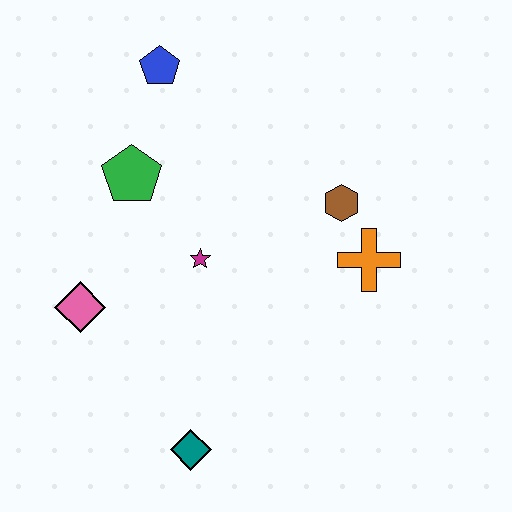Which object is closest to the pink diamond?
The magenta star is closest to the pink diamond.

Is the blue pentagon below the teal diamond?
No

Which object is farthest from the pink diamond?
The orange cross is farthest from the pink diamond.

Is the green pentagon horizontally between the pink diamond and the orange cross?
Yes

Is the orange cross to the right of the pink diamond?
Yes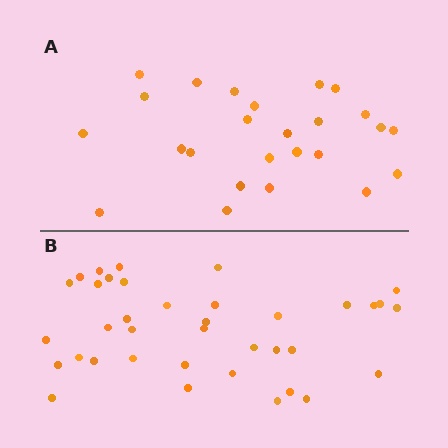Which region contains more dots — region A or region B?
Region B (the bottom region) has more dots.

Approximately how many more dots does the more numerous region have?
Region B has roughly 12 or so more dots than region A.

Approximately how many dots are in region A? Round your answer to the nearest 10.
About 20 dots. (The exact count is 25, which rounds to 20.)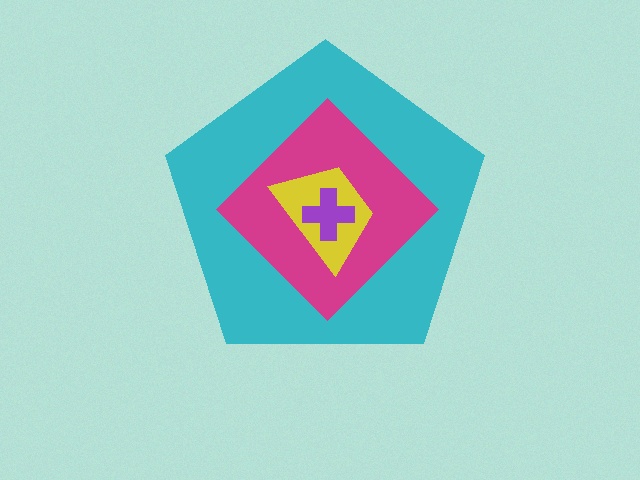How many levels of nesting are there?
4.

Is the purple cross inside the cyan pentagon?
Yes.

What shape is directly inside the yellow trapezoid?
The purple cross.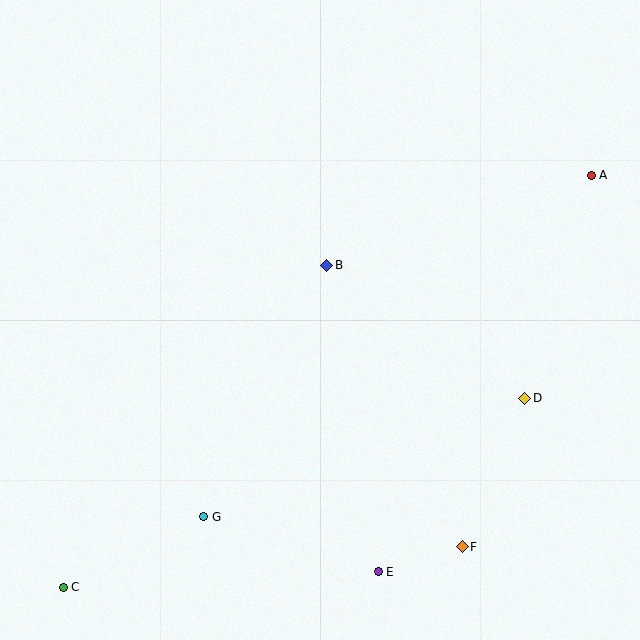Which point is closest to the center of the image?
Point B at (327, 265) is closest to the center.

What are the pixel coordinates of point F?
Point F is at (462, 547).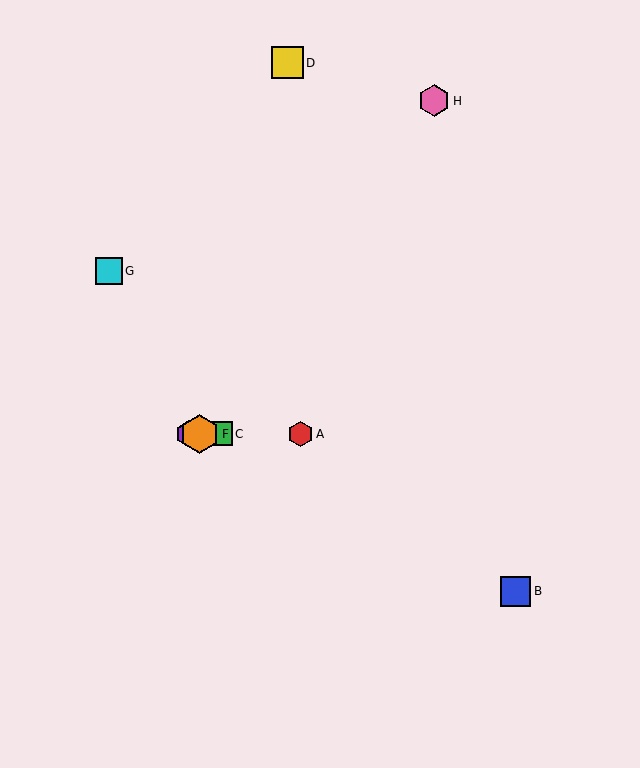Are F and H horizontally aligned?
No, F is at y≈434 and H is at y≈101.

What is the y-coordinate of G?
Object G is at y≈271.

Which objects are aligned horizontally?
Objects A, C, E, F are aligned horizontally.